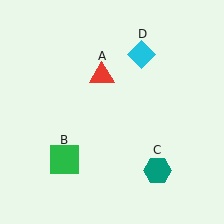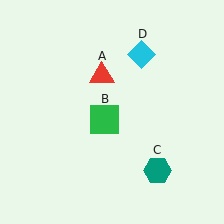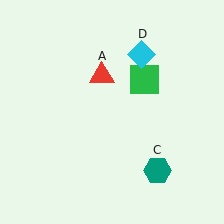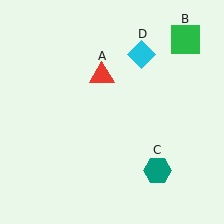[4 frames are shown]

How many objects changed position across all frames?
1 object changed position: green square (object B).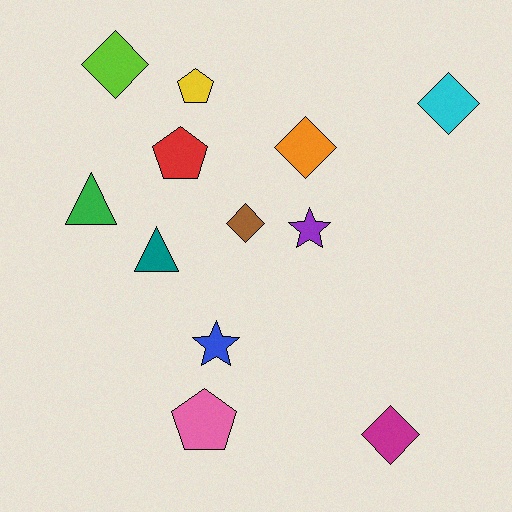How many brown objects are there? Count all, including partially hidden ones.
There is 1 brown object.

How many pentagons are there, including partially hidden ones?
There are 3 pentagons.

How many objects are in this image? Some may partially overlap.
There are 12 objects.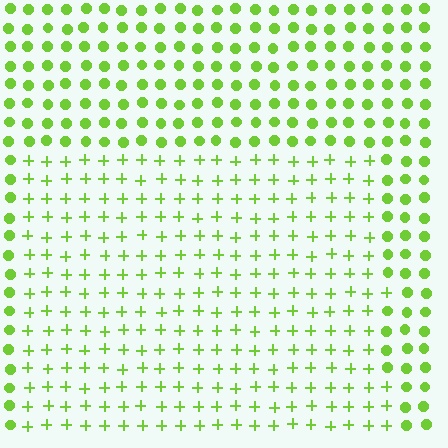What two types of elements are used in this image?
The image uses plus signs inside the rectangle region and circles outside it.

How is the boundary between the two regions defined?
The boundary is defined by a change in element shape: plus signs inside vs. circles outside. All elements share the same color and spacing.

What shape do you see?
I see a rectangle.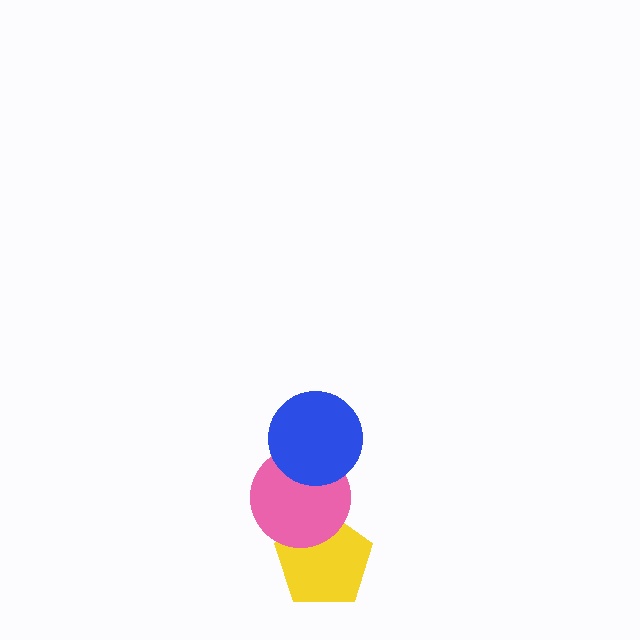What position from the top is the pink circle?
The pink circle is 2nd from the top.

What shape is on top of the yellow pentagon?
The pink circle is on top of the yellow pentagon.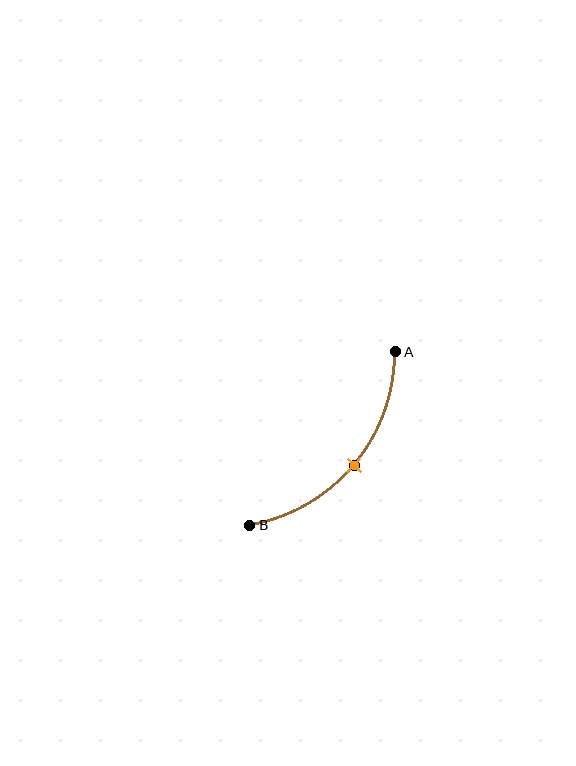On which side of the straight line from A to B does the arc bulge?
The arc bulges below and to the right of the straight line connecting A and B.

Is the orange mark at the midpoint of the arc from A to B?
Yes. The orange mark lies on the arc at equal arc-length from both A and B — it is the arc midpoint.